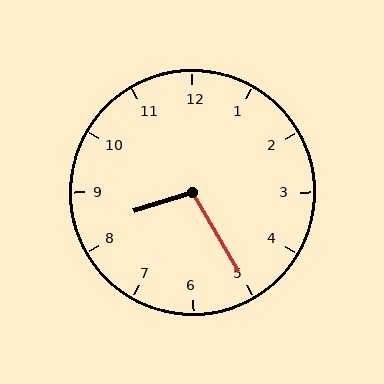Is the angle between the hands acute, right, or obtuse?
It is obtuse.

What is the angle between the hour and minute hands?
Approximately 102 degrees.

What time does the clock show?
8:25.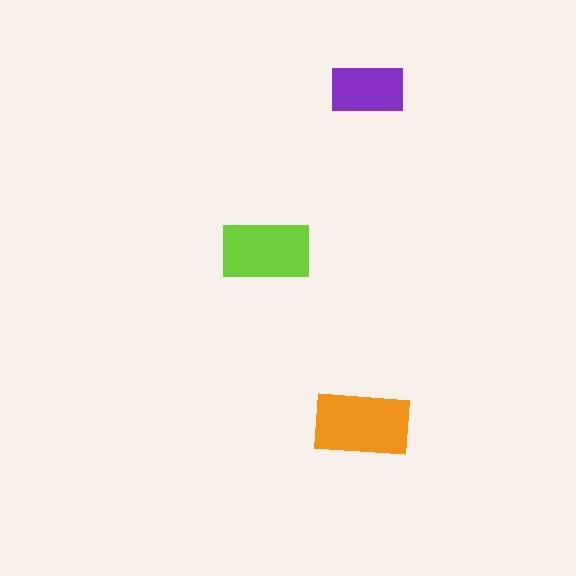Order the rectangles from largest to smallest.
the orange one, the lime one, the purple one.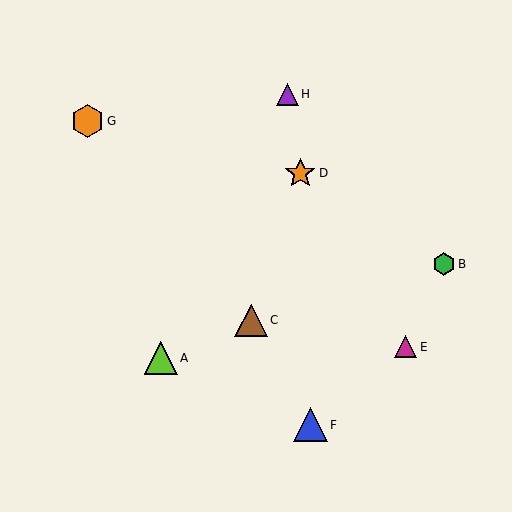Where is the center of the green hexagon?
The center of the green hexagon is at (444, 264).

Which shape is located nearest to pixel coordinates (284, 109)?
The purple triangle (labeled H) at (287, 94) is nearest to that location.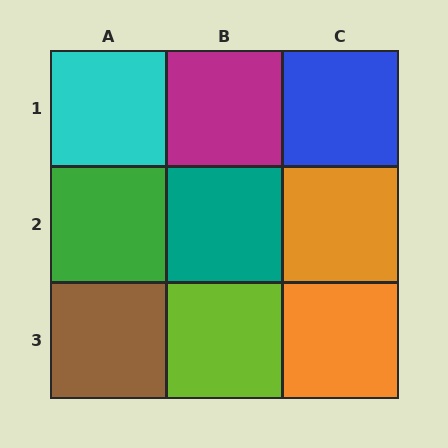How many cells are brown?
1 cell is brown.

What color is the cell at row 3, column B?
Lime.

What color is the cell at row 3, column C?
Orange.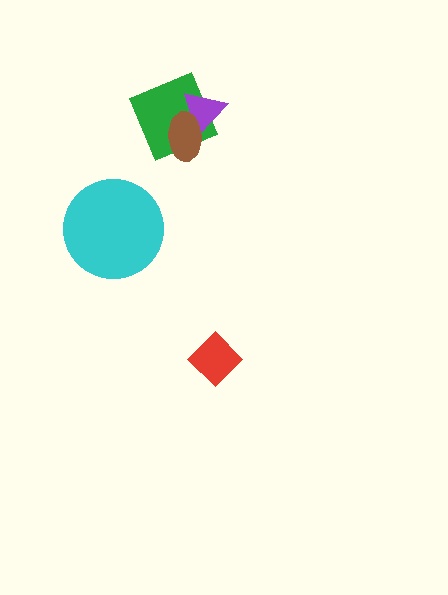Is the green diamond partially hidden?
Yes, it is partially covered by another shape.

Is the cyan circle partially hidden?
No, no other shape covers it.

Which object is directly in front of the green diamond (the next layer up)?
The purple triangle is directly in front of the green diamond.